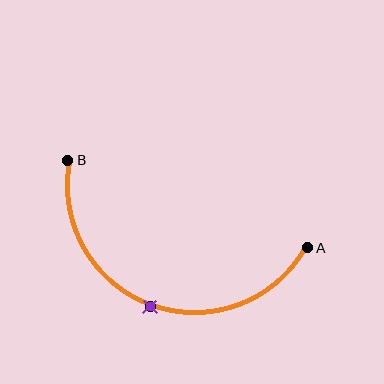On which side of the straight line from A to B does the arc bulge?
The arc bulges below the straight line connecting A and B.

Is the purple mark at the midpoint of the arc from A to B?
Yes. The purple mark lies on the arc at equal arc-length from both A and B — it is the arc midpoint.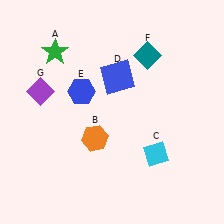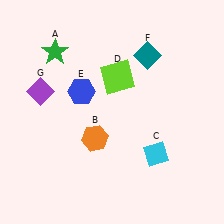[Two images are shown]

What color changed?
The square (D) changed from blue in Image 1 to lime in Image 2.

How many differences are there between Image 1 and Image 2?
There is 1 difference between the two images.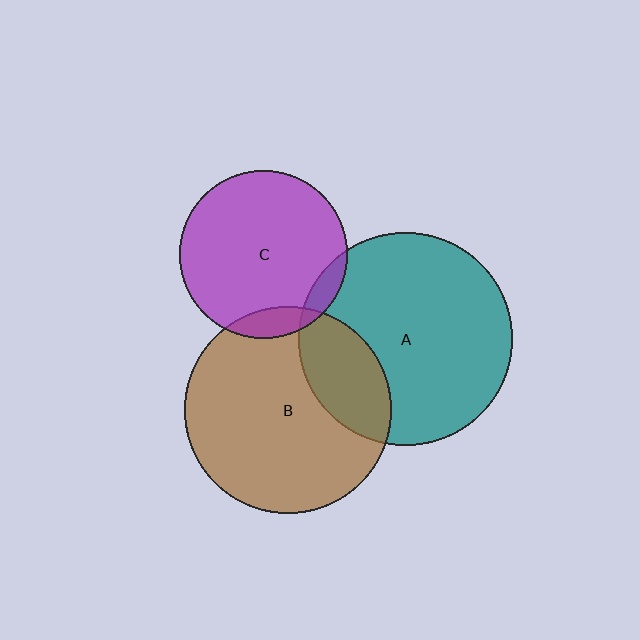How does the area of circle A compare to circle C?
Approximately 1.6 times.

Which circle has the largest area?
Circle A (teal).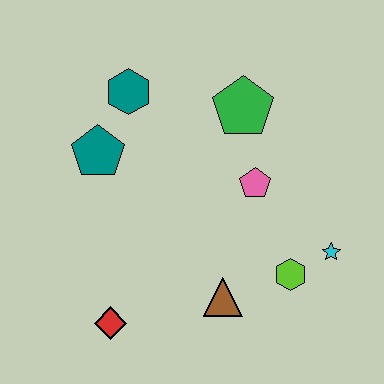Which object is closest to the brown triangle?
The lime hexagon is closest to the brown triangle.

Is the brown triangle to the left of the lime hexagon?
Yes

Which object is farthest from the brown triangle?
The teal hexagon is farthest from the brown triangle.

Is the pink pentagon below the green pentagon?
Yes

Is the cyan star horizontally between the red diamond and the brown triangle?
No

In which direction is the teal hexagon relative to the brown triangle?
The teal hexagon is above the brown triangle.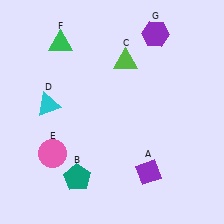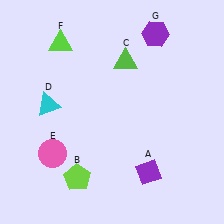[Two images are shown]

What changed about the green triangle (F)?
In Image 1, F is green. In Image 2, it changed to lime.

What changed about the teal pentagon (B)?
In Image 1, B is teal. In Image 2, it changed to lime.